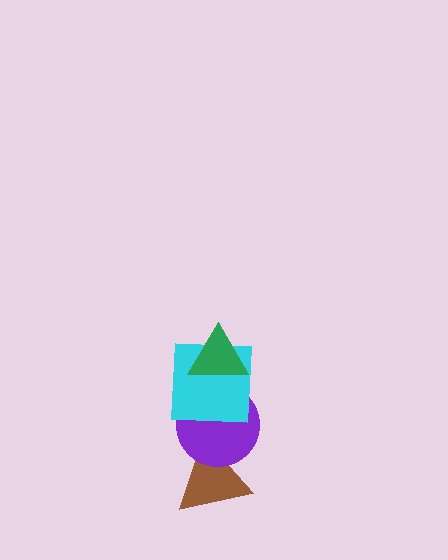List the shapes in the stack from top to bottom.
From top to bottom: the green triangle, the cyan square, the purple circle, the brown triangle.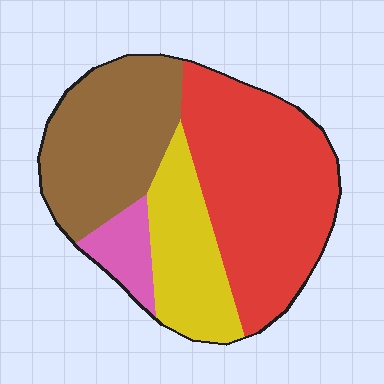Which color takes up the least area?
Pink, at roughly 5%.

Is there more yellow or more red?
Red.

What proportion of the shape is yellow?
Yellow takes up about one fifth (1/5) of the shape.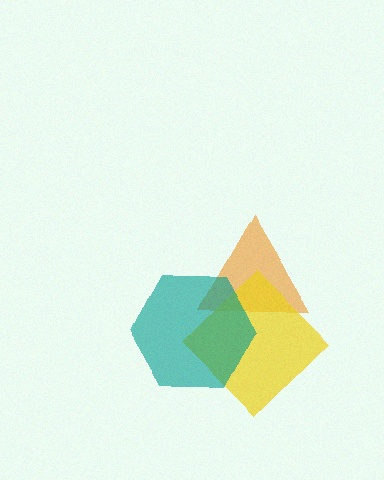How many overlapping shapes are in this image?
There are 3 overlapping shapes in the image.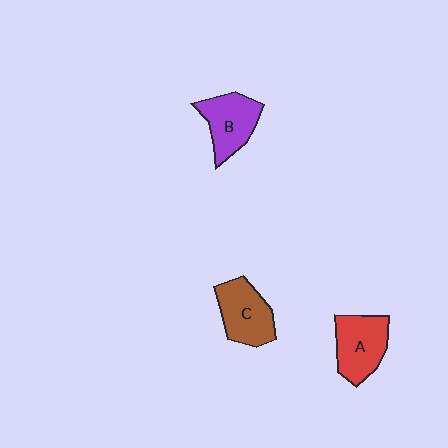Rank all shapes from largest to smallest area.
From largest to smallest: A (red), C (brown), B (purple).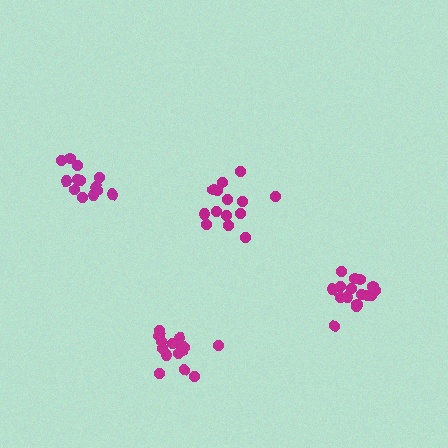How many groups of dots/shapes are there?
There are 4 groups.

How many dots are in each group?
Group 1: 14 dots, Group 2: 16 dots, Group 3: 13 dots, Group 4: 15 dots (58 total).